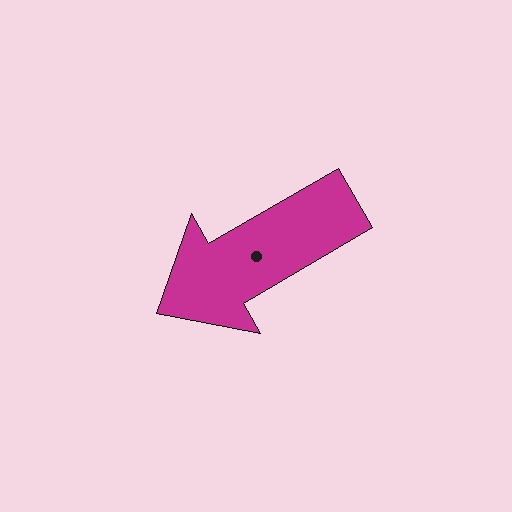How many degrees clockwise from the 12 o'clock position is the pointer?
Approximately 240 degrees.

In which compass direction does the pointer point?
Southwest.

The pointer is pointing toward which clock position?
Roughly 8 o'clock.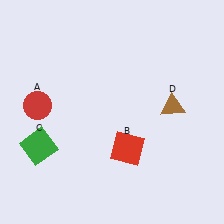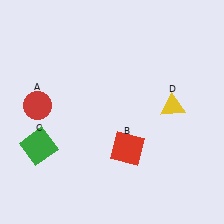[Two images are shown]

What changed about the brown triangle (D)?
In Image 1, D is brown. In Image 2, it changed to yellow.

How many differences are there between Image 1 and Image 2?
There is 1 difference between the two images.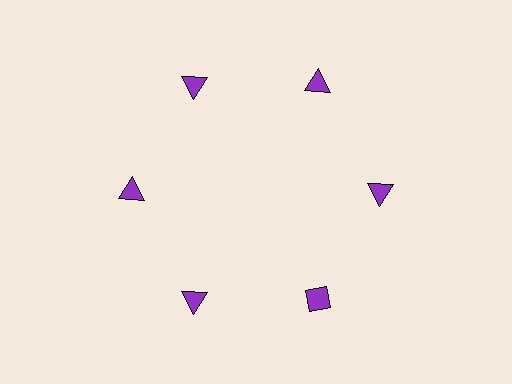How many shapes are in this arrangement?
There are 6 shapes arranged in a ring pattern.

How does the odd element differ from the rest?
It has a different shape: diamond instead of triangle.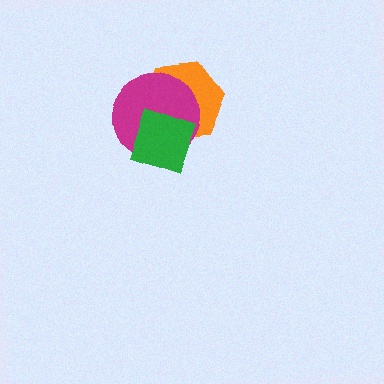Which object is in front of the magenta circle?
The green square is in front of the magenta circle.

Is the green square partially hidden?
No, no other shape covers it.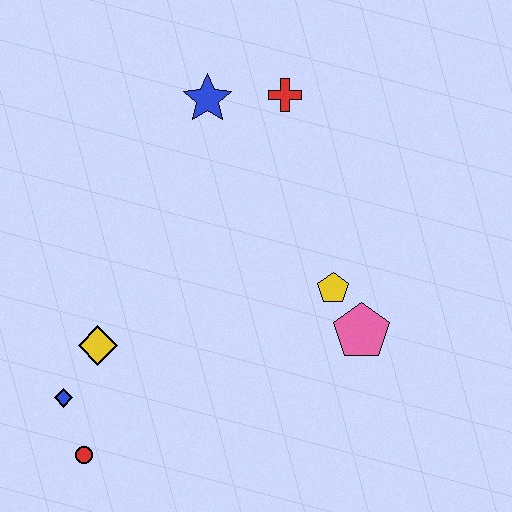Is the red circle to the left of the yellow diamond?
Yes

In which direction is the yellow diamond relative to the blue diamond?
The yellow diamond is above the blue diamond.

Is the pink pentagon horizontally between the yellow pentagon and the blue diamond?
No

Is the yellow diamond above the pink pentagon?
No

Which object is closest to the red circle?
The blue diamond is closest to the red circle.